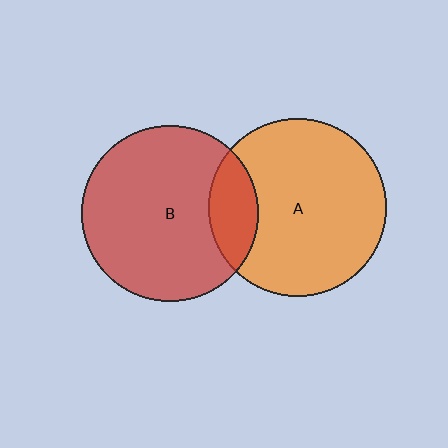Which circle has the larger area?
Circle A (orange).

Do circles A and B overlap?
Yes.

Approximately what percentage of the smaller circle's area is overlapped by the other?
Approximately 15%.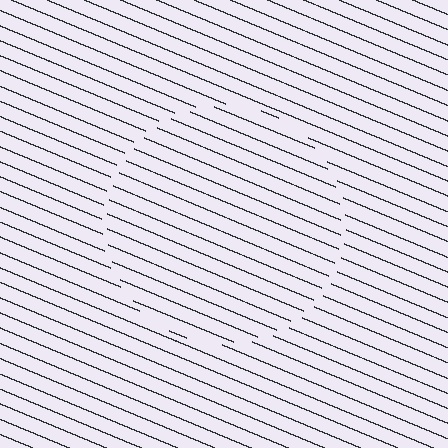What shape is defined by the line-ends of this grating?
An illusory circle. The interior of the shape contains the same grating, shifted by half a period — the contour is defined by the phase discontinuity where line-ends from the inner and outer gratings abut.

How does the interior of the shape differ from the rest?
The interior of the shape contains the same grating, shifted by half a period — the contour is defined by the phase discontinuity where line-ends from the inner and outer gratings abut.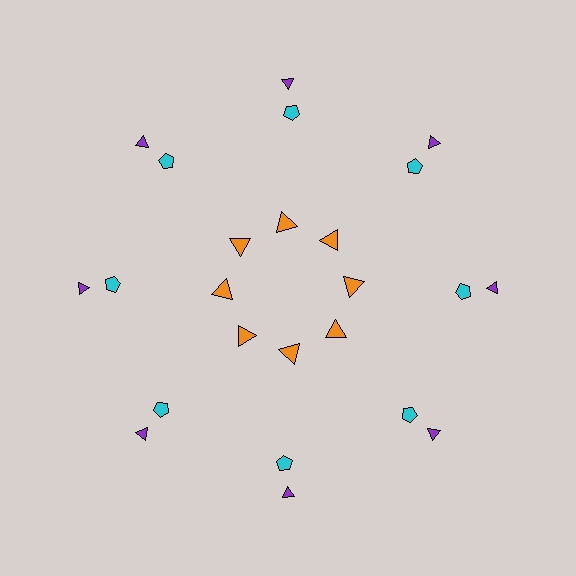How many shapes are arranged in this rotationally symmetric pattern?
There are 24 shapes, arranged in 8 groups of 3.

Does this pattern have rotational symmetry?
Yes, this pattern has 8-fold rotational symmetry. It looks the same after rotating 45 degrees around the center.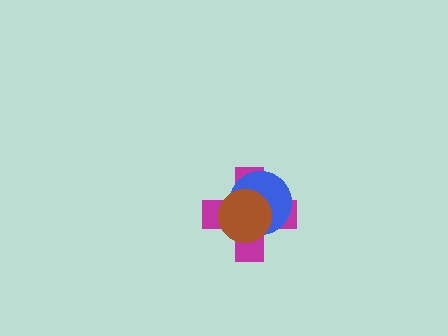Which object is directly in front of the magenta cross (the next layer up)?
The blue circle is directly in front of the magenta cross.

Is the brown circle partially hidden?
No, no other shape covers it.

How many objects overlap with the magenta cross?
2 objects overlap with the magenta cross.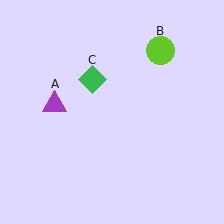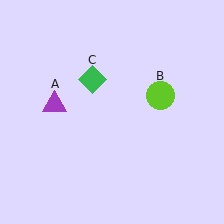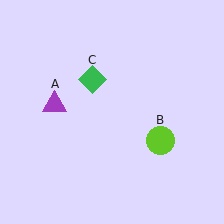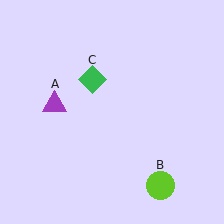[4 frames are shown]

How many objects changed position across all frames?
1 object changed position: lime circle (object B).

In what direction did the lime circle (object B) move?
The lime circle (object B) moved down.